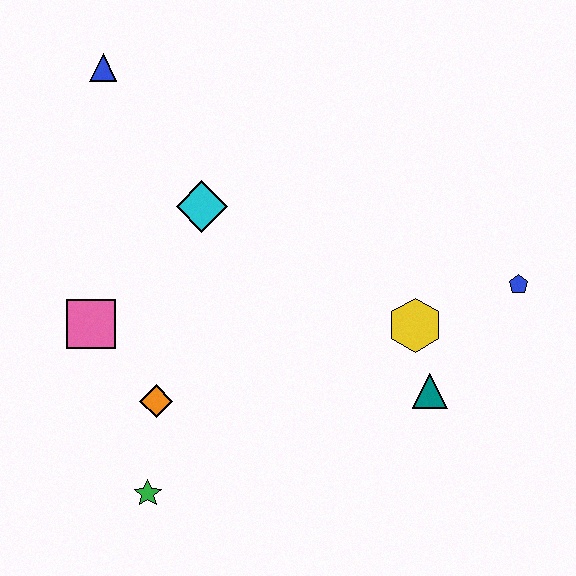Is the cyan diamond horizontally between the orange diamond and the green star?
No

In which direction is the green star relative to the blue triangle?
The green star is below the blue triangle.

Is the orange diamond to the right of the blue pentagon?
No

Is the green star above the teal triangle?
No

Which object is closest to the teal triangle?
The yellow hexagon is closest to the teal triangle.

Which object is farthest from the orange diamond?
The blue pentagon is farthest from the orange diamond.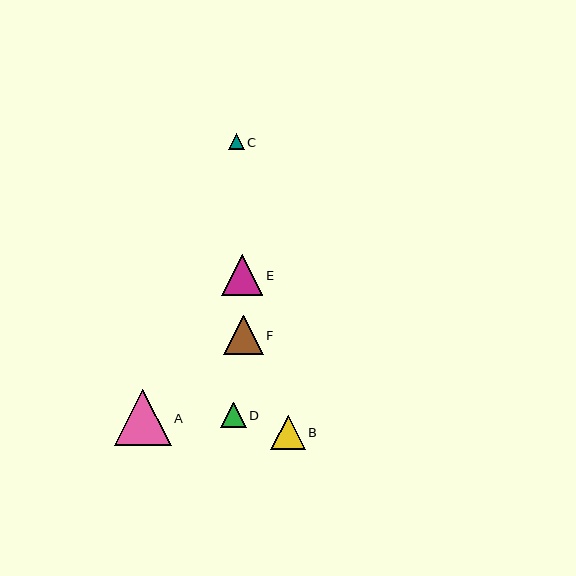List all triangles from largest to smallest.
From largest to smallest: A, E, F, B, D, C.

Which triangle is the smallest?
Triangle C is the smallest with a size of approximately 16 pixels.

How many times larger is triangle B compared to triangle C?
Triangle B is approximately 2.2 times the size of triangle C.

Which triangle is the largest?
Triangle A is the largest with a size of approximately 56 pixels.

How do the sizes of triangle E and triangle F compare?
Triangle E and triangle F are approximately the same size.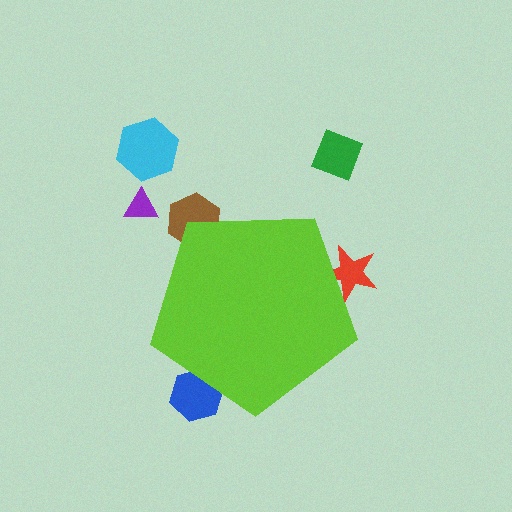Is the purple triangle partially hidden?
No, the purple triangle is fully visible.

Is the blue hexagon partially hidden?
Yes, the blue hexagon is partially hidden behind the lime pentagon.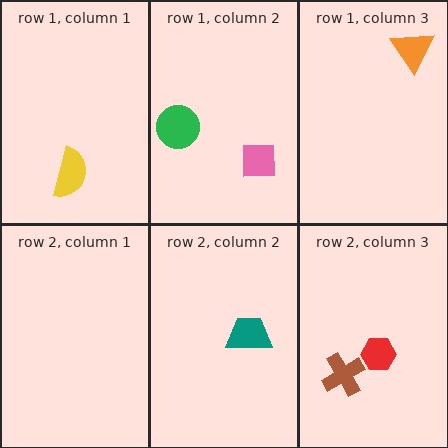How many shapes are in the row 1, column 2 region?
2.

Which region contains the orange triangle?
The row 1, column 3 region.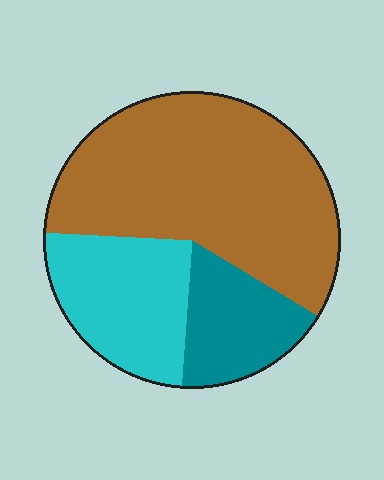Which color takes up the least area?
Teal, at roughly 15%.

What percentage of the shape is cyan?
Cyan covers about 25% of the shape.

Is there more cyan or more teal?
Cyan.